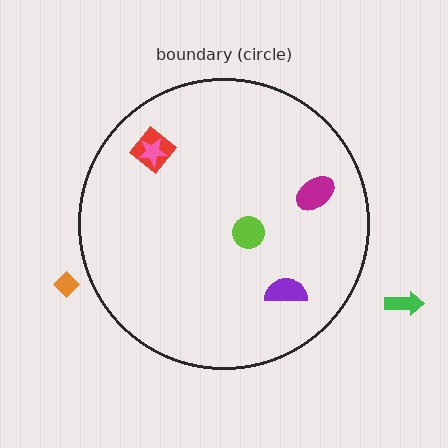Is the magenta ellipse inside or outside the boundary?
Inside.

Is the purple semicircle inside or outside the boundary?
Inside.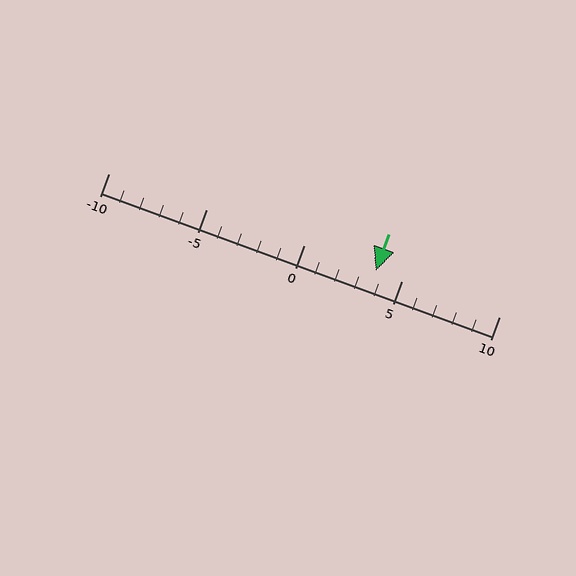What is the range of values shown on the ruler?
The ruler shows values from -10 to 10.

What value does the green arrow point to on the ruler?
The green arrow points to approximately 4.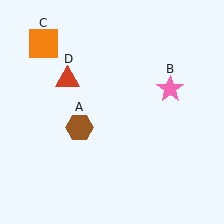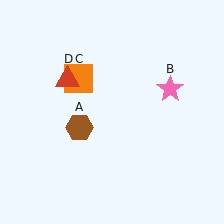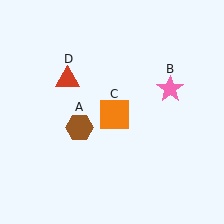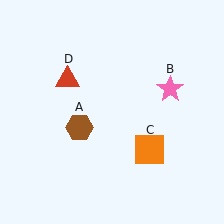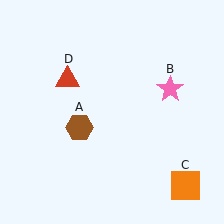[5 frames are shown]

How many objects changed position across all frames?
1 object changed position: orange square (object C).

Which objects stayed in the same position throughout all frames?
Brown hexagon (object A) and pink star (object B) and red triangle (object D) remained stationary.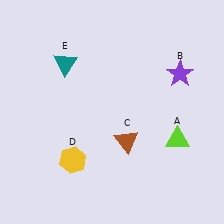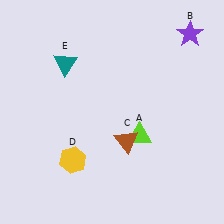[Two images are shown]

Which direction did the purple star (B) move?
The purple star (B) moved up.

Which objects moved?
The objects that moved are: the lime triangle (A), the purple star (B).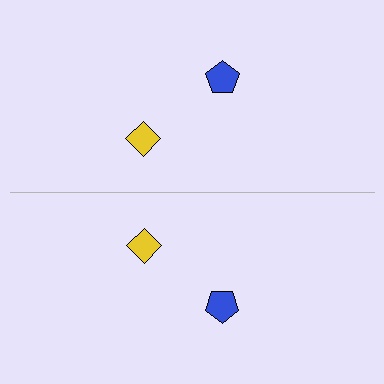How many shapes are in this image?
There are 4 shapes in this image.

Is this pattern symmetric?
Yes, this pattern has bilateral (reflection) symmetry.